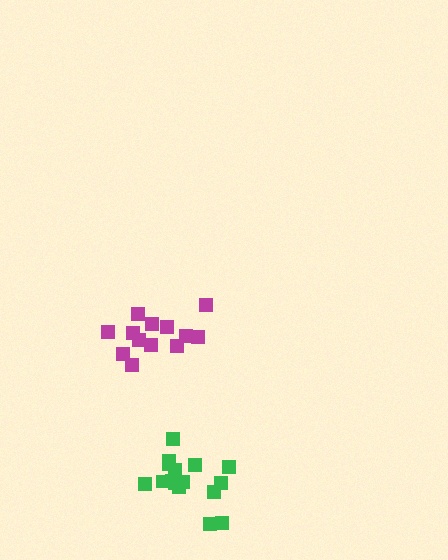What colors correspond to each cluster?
The clusters are colored: magenta, green.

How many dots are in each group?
Group 1: 13 dots, Group 2: 16 dots (29 total).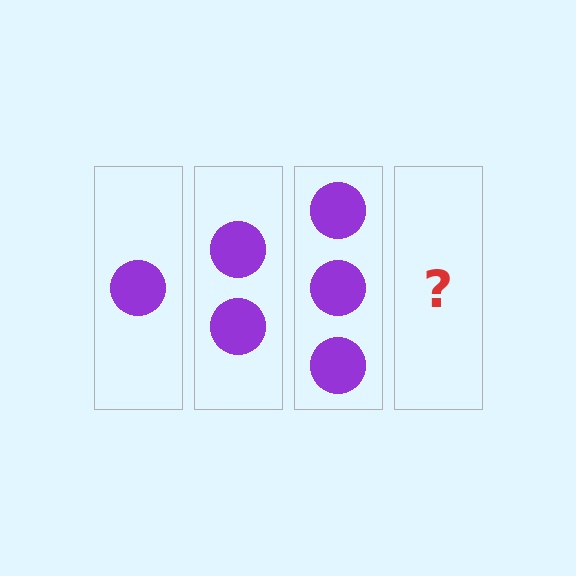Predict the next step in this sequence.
The next step is 4 circles.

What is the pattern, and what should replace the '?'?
The pattern is that each step adds one more circle. The '?' should be 4 circles.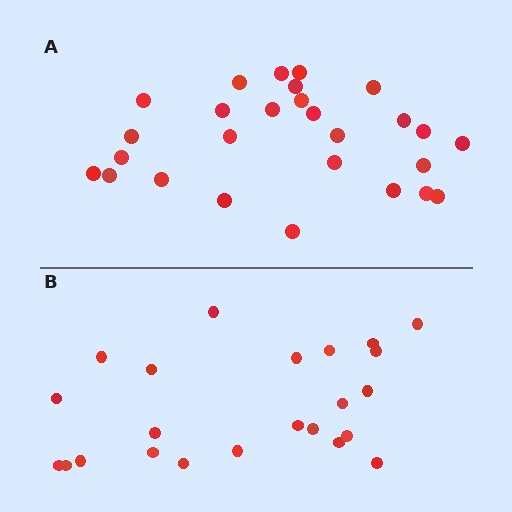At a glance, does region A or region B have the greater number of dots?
Region A (the top region) has more dots.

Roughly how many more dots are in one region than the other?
Region A has about 4 more dots than region B.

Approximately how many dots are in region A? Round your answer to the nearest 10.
About 30 dots. (The exact count is 27, which rounds to 30.)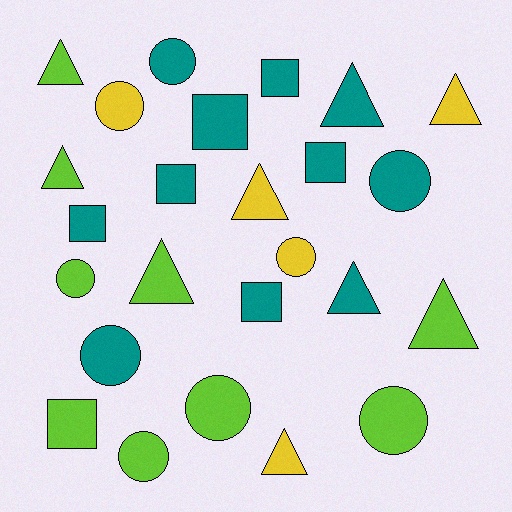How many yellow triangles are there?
There are 3 yellow triangles.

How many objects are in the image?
There are 25 objects.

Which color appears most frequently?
Teal, with 11 objects.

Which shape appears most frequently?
Triangle, with 9 objects.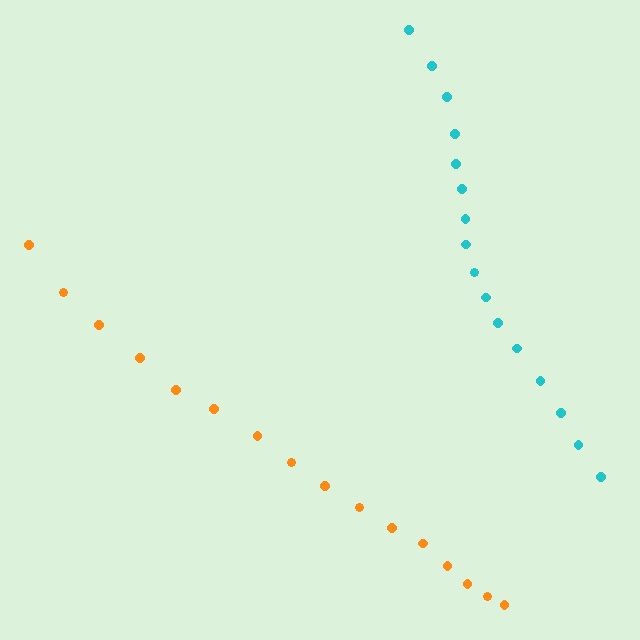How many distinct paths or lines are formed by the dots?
There are 2 distinct paths.